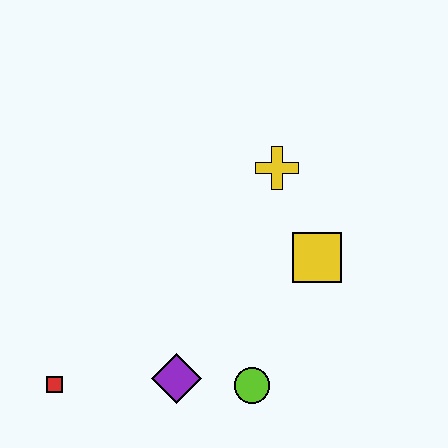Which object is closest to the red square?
The purple diamond is closest to the red square.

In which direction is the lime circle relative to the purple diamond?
The lime circle is to the right of the purple diamond.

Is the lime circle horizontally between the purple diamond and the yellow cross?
Yes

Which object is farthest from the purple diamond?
The yellow cross is farthest from the purple diamond.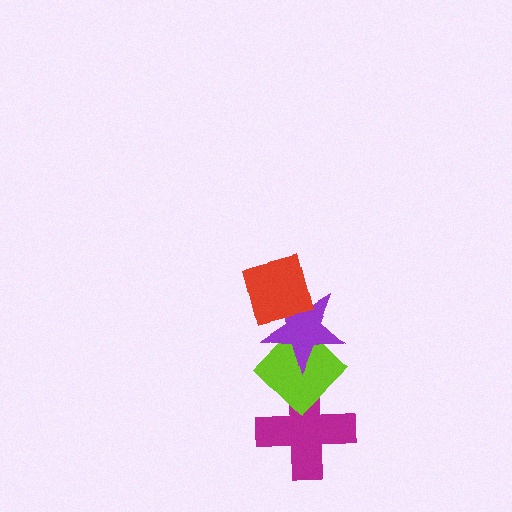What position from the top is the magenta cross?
The magenta cross is 4th from the top.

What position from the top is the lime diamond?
The lime diamond is 3rd from the top.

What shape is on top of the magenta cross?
The lime diamond is on top of the magenta cross.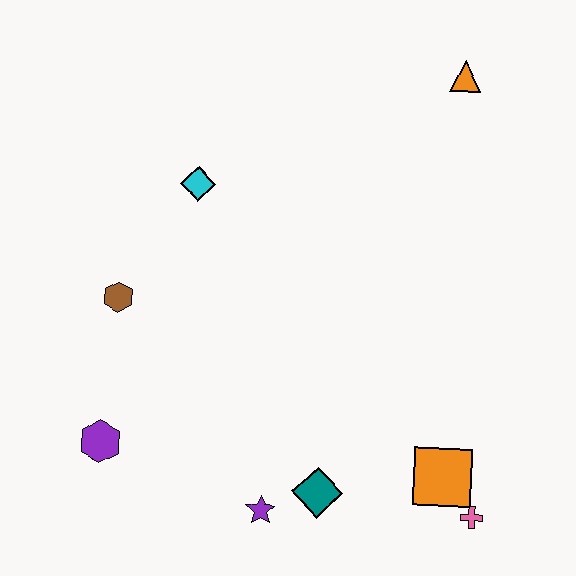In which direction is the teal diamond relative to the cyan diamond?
The teal diamond is below the cyan diamond.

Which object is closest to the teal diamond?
The purple star is closest to the teal diamond.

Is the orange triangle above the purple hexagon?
Yes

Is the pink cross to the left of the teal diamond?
No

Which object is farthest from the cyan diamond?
The pink cross is farthest from the cyan diamond.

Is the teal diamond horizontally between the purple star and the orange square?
Yes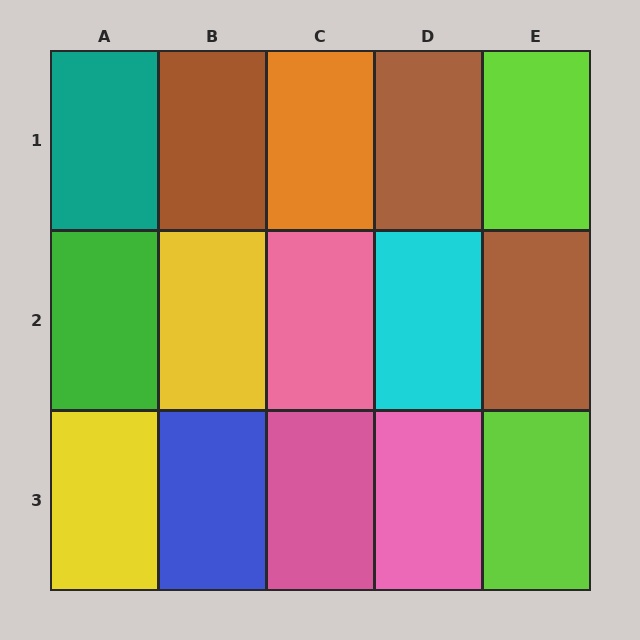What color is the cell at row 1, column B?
Brown.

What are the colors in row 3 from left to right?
Yellow, blue, pink, pink, lime.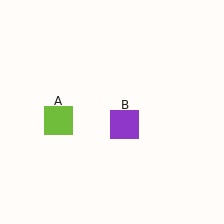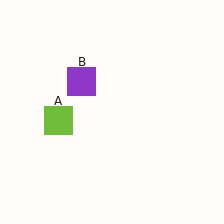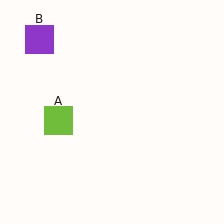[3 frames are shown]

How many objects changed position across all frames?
1 object changed position: purple square (object B).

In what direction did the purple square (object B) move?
The purple square (object B) moved up and to the left.